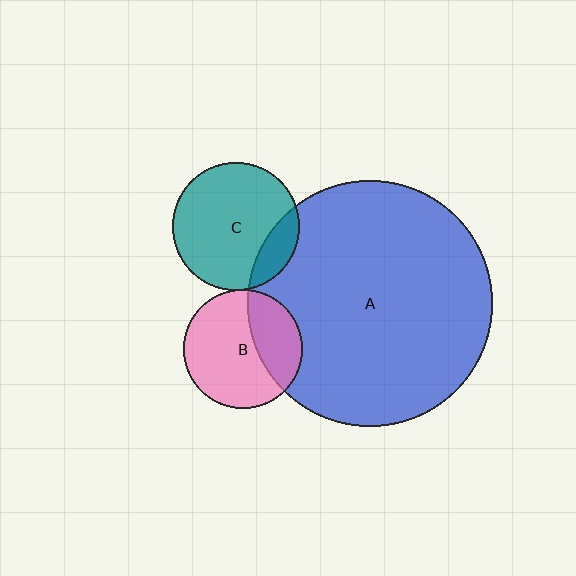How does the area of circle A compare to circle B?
Approximately 4.2 times.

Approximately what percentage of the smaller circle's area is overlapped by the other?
Approximately 30%.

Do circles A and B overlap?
Yes.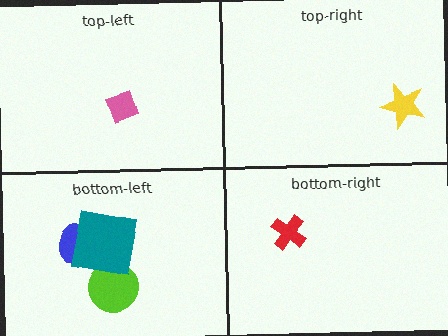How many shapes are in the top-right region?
1.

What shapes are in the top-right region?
The yellow star.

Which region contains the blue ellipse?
The bottom-left region.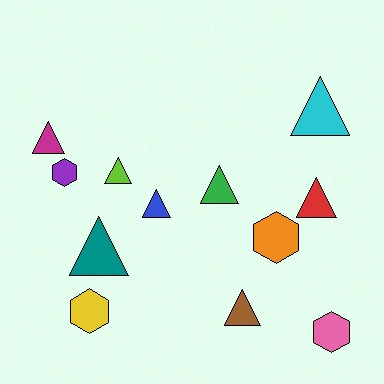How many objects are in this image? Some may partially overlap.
There are 12 objects.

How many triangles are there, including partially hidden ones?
There are 8 triangles.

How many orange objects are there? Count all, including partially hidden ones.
There is 1 orange object.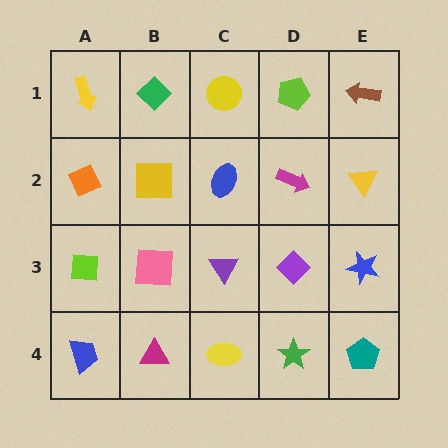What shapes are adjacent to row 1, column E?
A yellow triangle (row 2, column E), a lime pentagon (row 1, column D).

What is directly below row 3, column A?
A blue trapezoid.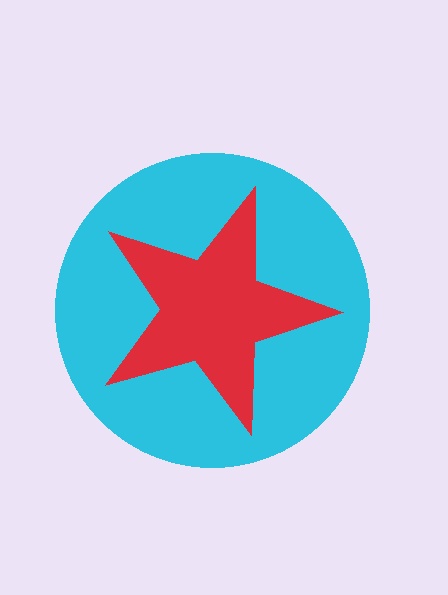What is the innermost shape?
The red star.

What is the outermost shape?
The cyan circle.